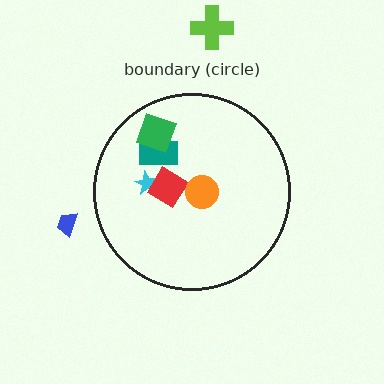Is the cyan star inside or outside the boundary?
Inside.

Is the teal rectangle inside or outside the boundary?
Inside.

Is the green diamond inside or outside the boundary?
Inside.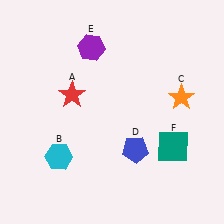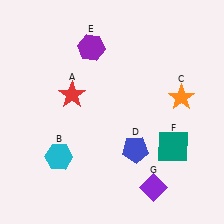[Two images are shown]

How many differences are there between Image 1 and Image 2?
There is 1 difference between the two images.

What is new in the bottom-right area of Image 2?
A purple diamond (G) was added in the bottom-right area of Image 2.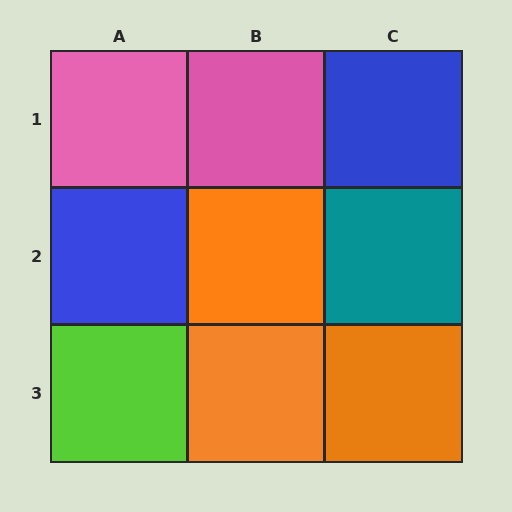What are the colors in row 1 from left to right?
Pink, pink, blue.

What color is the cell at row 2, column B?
Orange.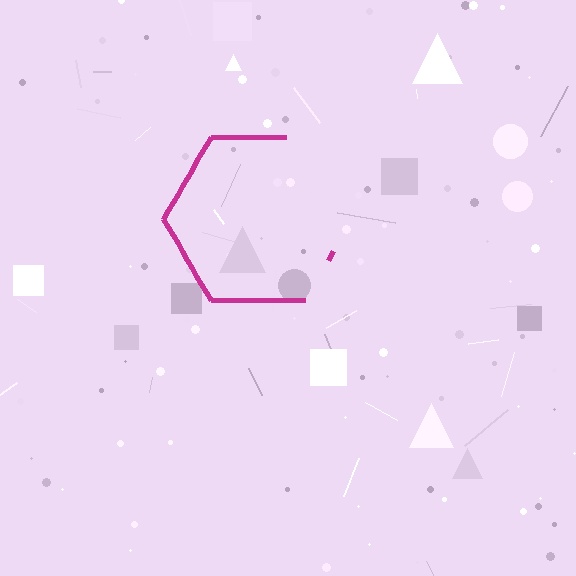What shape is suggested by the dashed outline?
The dashed outline suggests a hexagon.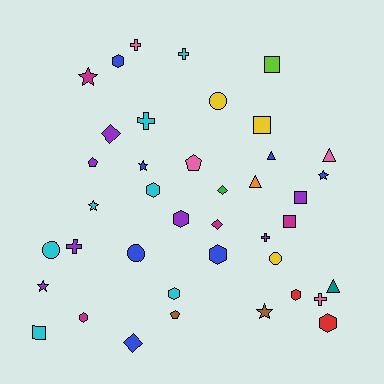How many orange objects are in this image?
There is 1 orange object.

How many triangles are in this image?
There are 4 triangles.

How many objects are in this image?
There are 40 objects.